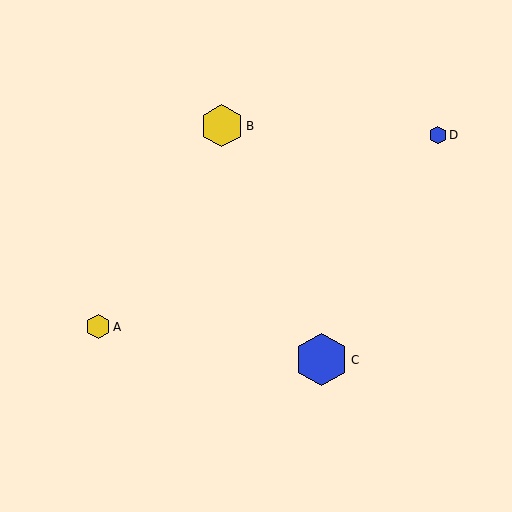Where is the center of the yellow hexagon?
The center of the yellow hexagon is at (98, 327).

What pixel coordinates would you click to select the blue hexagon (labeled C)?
Click at (321, 360) to select the blue hexagon C.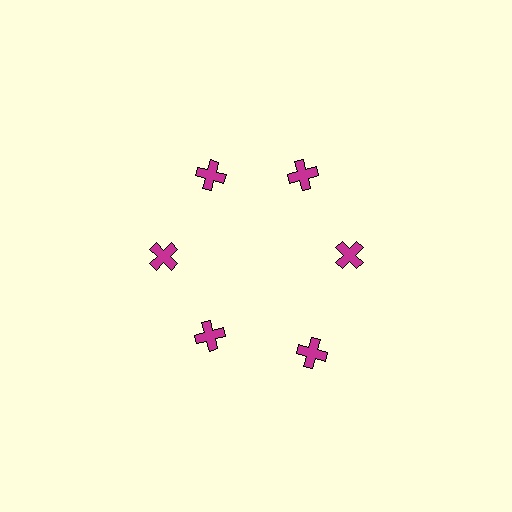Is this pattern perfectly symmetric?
No. The 6 magenta crosses are arranged in a ring, but one element near the 5 o'clock position is pushed outward from the center, breaking the 6-fold rotational symmetry.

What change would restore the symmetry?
The symmetry would be restored by moving it inward, back onto the ring so that all 6 crosses sit at equal angles and equal distance from the center.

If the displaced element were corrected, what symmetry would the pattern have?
It would have 6-fold rotational symmetry — the pattern would map onto itself every 60 degrees.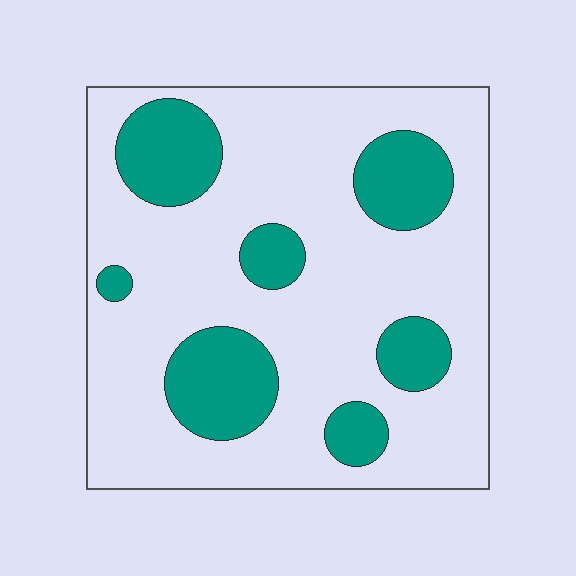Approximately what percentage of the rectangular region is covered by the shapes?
Approximately 25%.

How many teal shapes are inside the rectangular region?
7.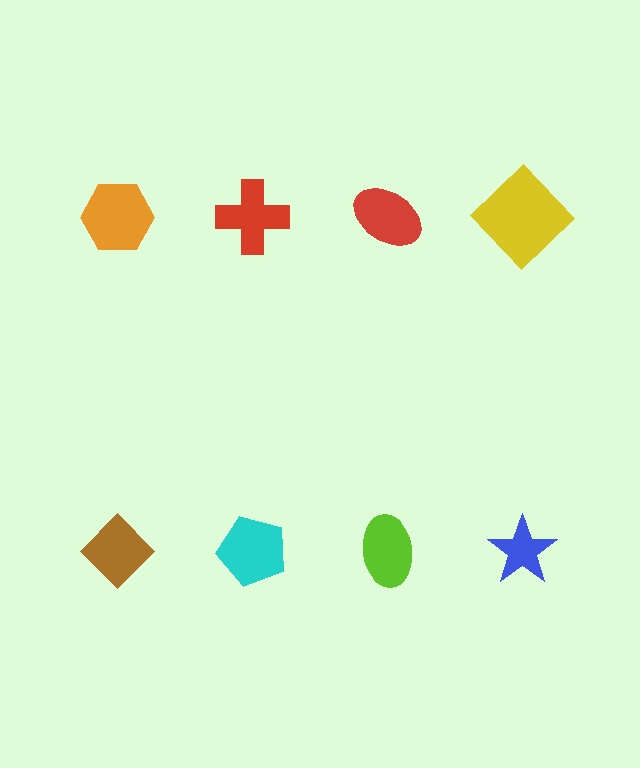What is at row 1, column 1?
An orange hexagon.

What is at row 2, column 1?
A brown diamond.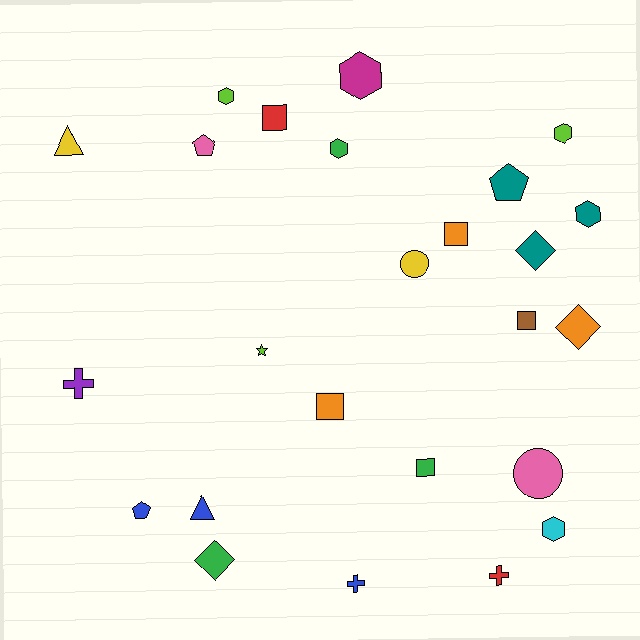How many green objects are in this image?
There are 3 green objects.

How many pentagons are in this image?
There are 3 pentagons.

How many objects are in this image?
There are 25 objects.